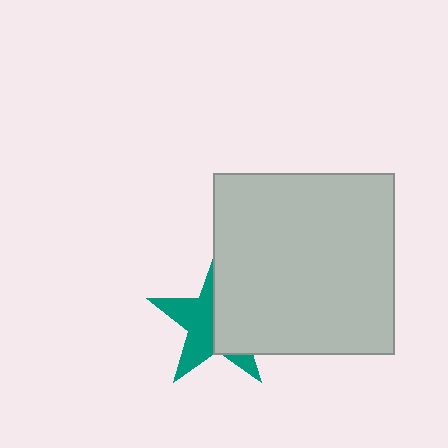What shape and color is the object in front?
The object in front is a light gray square.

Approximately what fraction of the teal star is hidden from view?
Roughly 50% of the teal star is hidden behind the light gray square.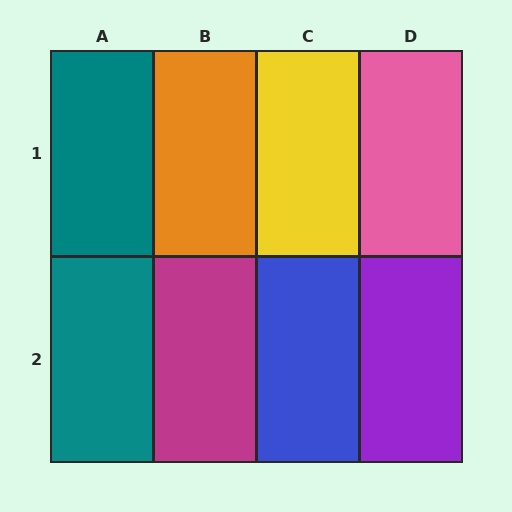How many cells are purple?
1 cell is purple.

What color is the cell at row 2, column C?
Blue.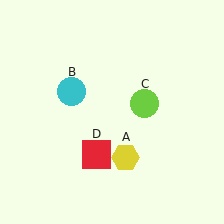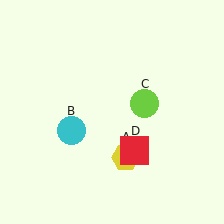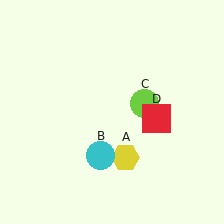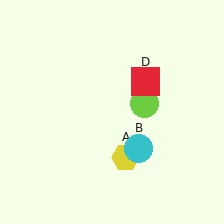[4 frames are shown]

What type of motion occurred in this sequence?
The cyan circle (object B), red square (object D) rotated counterclockwise around the center of the scene.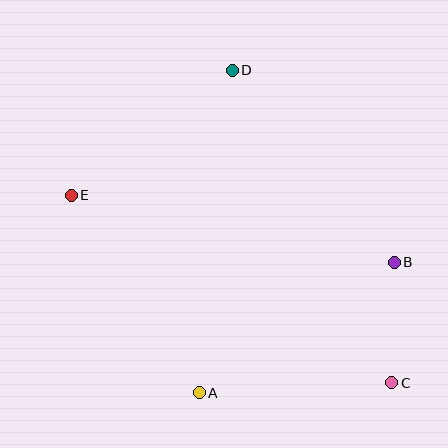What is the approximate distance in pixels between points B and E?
The distance between B and E is approximately 330 pixels.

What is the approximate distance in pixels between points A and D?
The distance between A and D is approximately 325 pixels.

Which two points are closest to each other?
Points B and C are closest to each other.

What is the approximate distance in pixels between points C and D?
The distance between C and D is approximately 351 pixels.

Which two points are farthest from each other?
Points C and E are farthest from each other.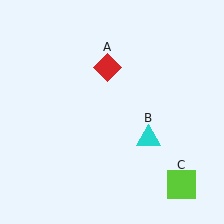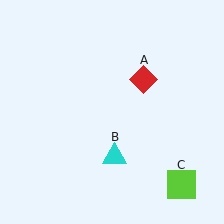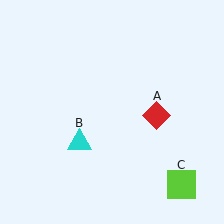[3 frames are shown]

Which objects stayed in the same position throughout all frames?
Lime square (object C) remained stationary.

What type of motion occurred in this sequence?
The red diamond (object A), cyan triangle (object B) rotated clockwise around the center of the scene.